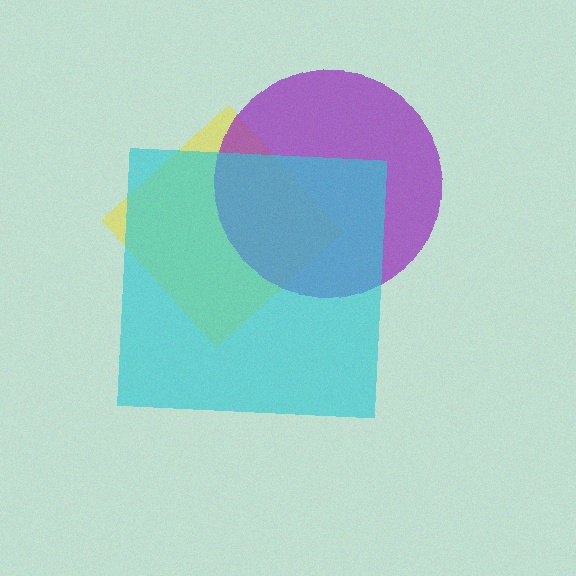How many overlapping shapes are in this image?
There are 3 overlapping shapes in the image.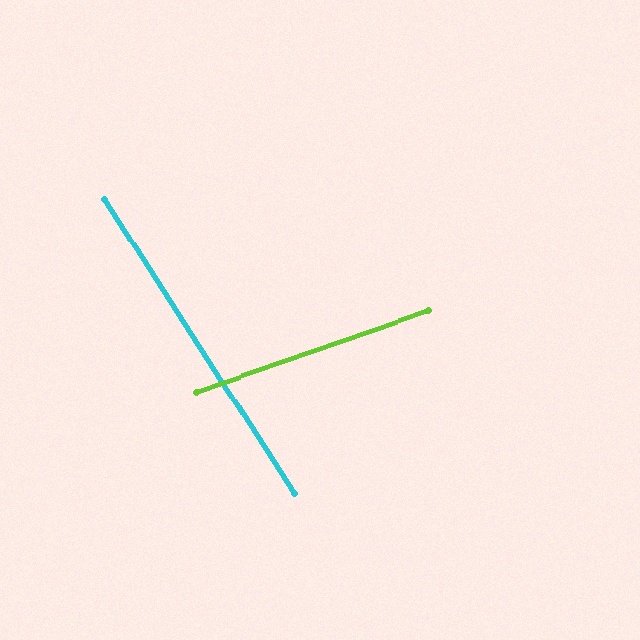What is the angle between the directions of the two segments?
Approximately 76 degrees.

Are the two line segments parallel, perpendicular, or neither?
Neither parallel nor perpendicular — they differ by about 76°.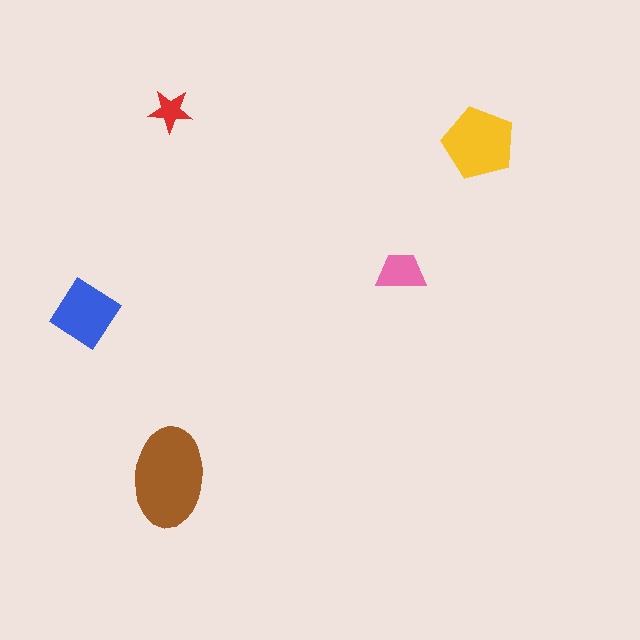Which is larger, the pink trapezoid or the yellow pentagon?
The yellow pentagon.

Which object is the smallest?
The red star.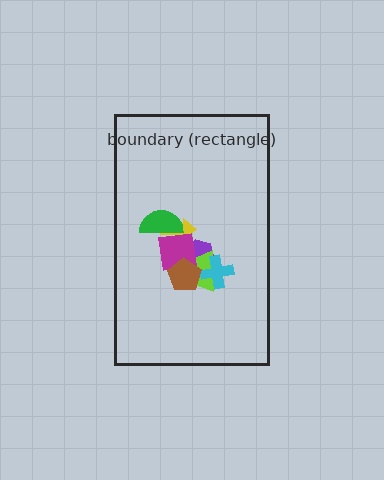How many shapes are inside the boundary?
7 inside, 0 outside.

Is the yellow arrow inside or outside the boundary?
Inside.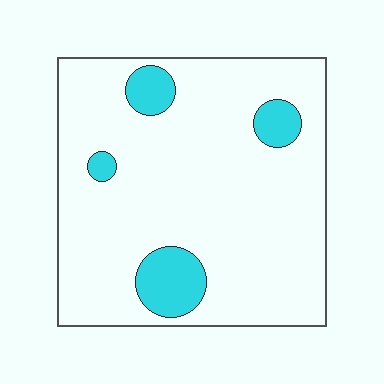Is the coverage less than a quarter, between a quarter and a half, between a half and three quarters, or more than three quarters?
Less than a quarter.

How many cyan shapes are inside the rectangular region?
4.